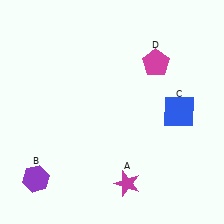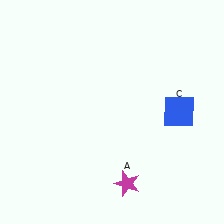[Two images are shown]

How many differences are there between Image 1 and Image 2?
There are 2 differences between the two images.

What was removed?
The magenta pentagon (D), the purple hexagon (B) were removed in Image 2.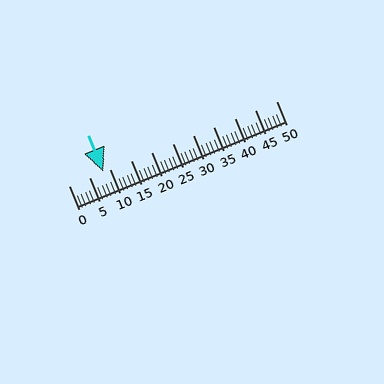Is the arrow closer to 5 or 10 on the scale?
The arrow is closer to 10.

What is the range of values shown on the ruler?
The ruler shows values from 0 to 50.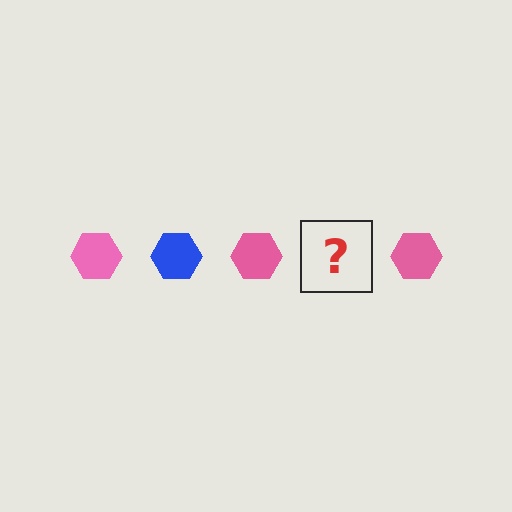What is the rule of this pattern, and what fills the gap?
The rule is that the pattern cycles through pink, blue hexagons. The gap should be filled with a blue hexagon.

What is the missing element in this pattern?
The missing element is a blue hexagon.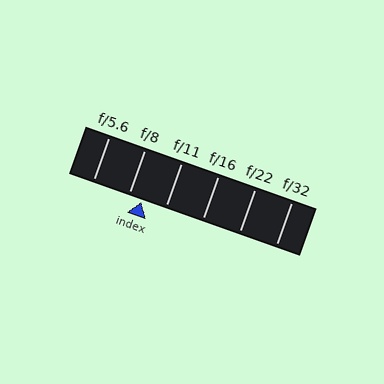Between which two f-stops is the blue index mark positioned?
The index mark is between f/8 and f/11.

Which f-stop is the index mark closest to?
The index mark is closest to f/8.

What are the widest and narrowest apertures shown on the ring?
The widest aperture shown is f/5.6 and the narrowest is f/32.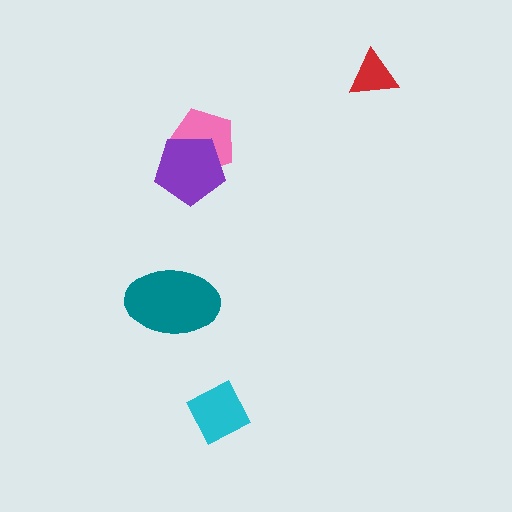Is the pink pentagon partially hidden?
Yes, it is partially covered by another shape.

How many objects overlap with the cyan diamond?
0 objects overlap with the cyan diamond.